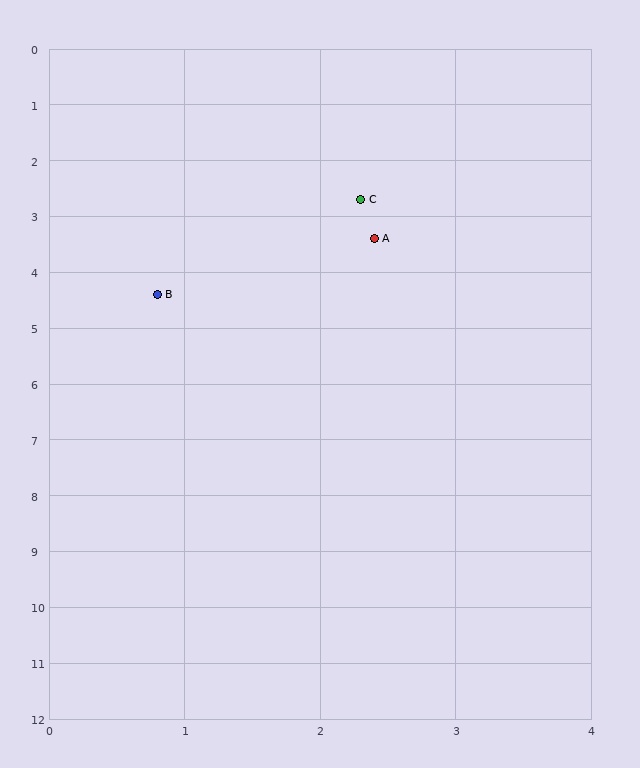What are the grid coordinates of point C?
Point C is at approximately (2.3, 2.7).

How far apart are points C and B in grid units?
Points C and B are about 2.3 grid units apart.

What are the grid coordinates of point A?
Point A is at approximately (2.4, 3.4).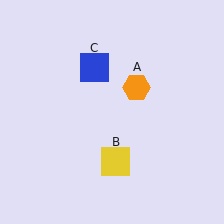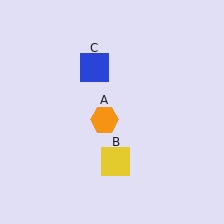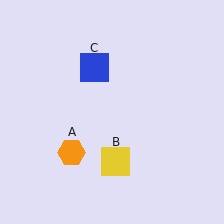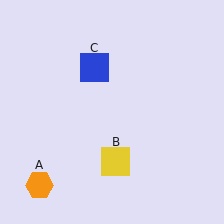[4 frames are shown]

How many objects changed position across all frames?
1 object changed position: orange hexagon (object A).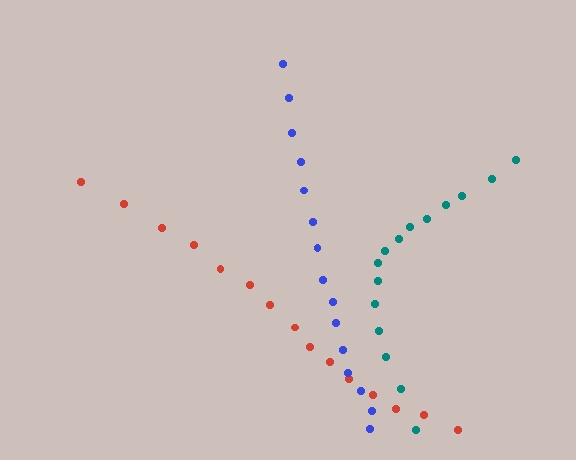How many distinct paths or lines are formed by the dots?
There are 3 distinct paths.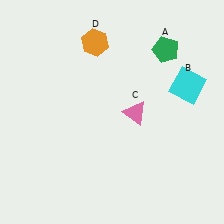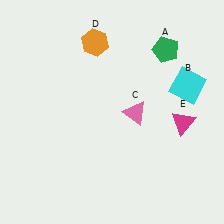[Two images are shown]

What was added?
A magenta triangle (E) was added in Image 2.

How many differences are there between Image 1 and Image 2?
There is 1 difference between the two images.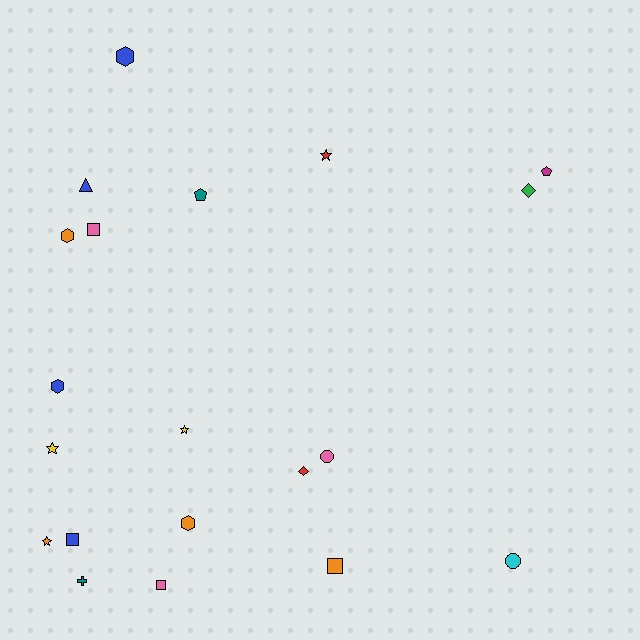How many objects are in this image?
There are 20 objects.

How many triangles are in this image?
There is 1 triangle.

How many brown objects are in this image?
There are no brown objects.